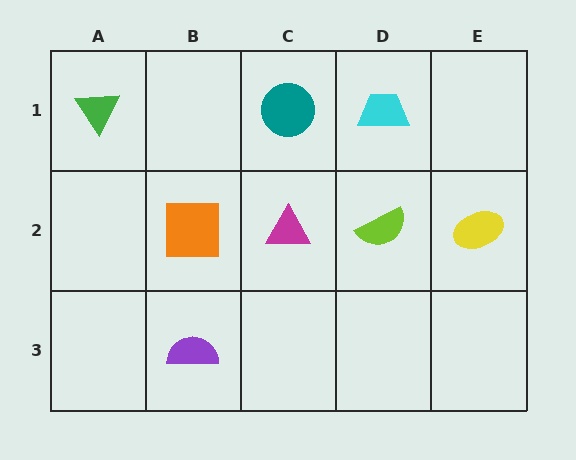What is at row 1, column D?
A cyan trapezoid.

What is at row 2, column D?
A lime semicircle.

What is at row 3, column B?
A purple semicircle.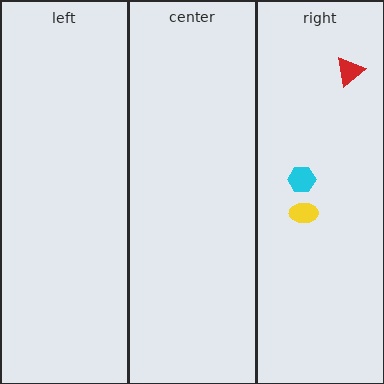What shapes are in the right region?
The red triangle, the yellow ellipse, the cyan hexagon.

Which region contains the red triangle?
The right region.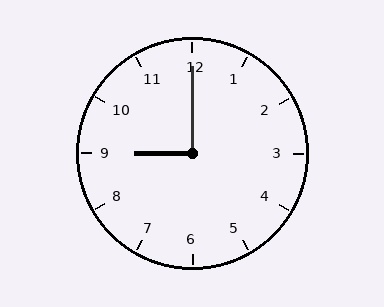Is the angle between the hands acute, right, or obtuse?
It is right.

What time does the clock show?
9:00.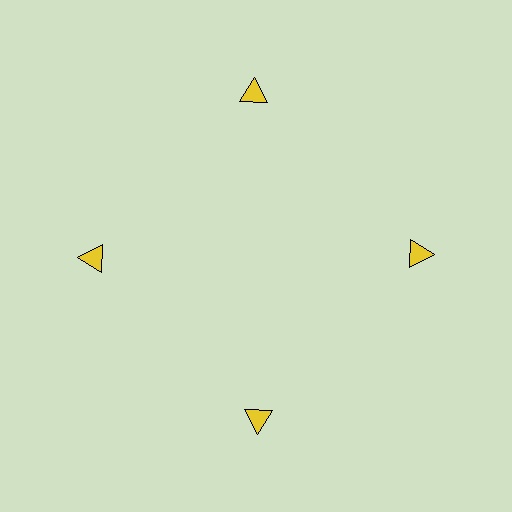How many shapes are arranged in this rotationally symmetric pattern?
There are 4 shapes, arranged in 4 groups of 1.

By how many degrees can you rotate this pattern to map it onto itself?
The pattern maps onto itself every 90 degrees of rotation.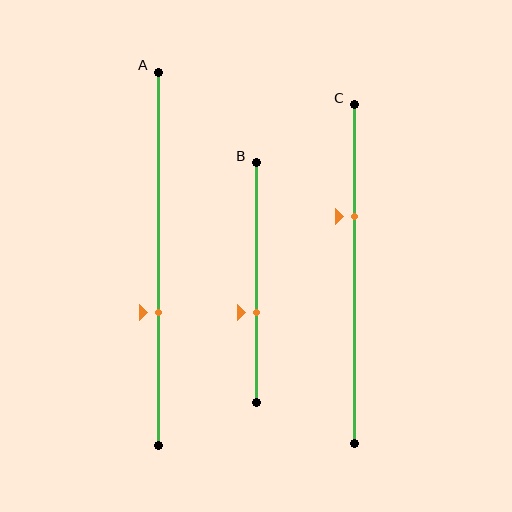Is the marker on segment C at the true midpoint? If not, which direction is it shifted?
No, the marker on segment C is shifted upward by about 17% of the segment length.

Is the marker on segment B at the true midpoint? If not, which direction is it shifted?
No, the marker on segment B is shifted downward by about 12% of the segment length.